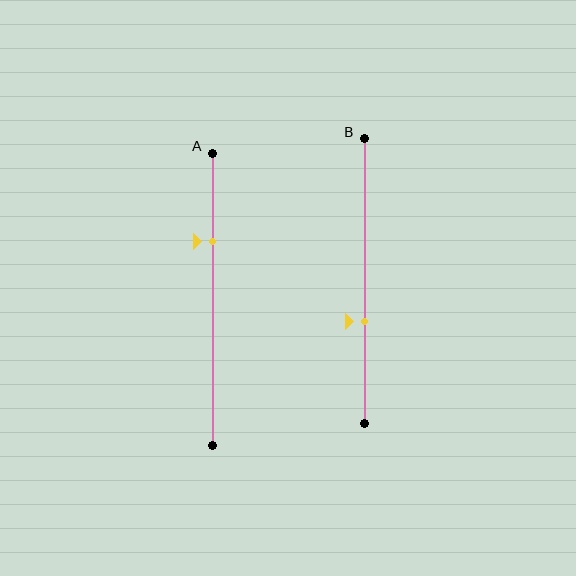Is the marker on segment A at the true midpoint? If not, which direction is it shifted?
No, the marker on segment A is shifted upward by about 20% of the segment length.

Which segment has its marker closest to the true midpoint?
Segment B has its marker closest to the true midpoint.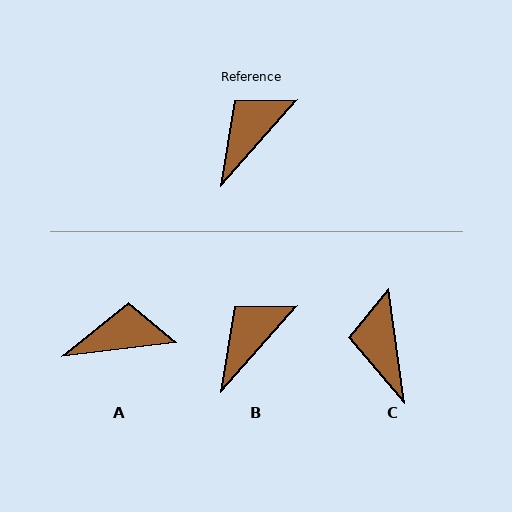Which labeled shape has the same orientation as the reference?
B.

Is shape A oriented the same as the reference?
No, it is off by about 42 degrees.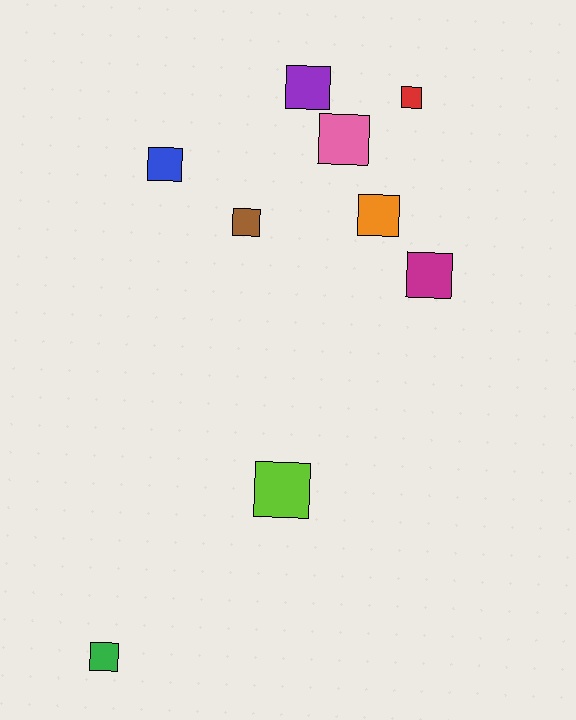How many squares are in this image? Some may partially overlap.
There are 9 squares.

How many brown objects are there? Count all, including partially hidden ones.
There is 1 brown object.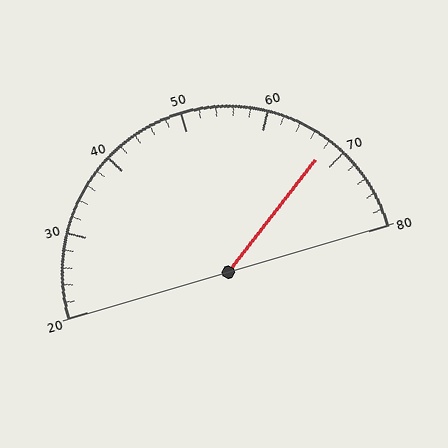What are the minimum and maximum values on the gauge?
The gauge ranges from 20 to 80.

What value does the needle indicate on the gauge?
The needle indicates approximately 68.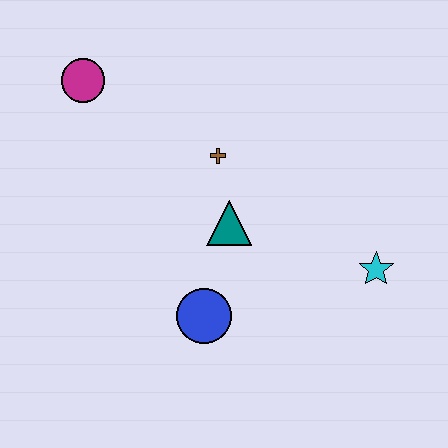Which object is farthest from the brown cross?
The cyan star is farthest from the brown cross.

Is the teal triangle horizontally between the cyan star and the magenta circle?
Yes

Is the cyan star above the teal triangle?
No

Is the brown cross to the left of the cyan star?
Yes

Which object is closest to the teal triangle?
The brown cross is closest to the teal triangle.